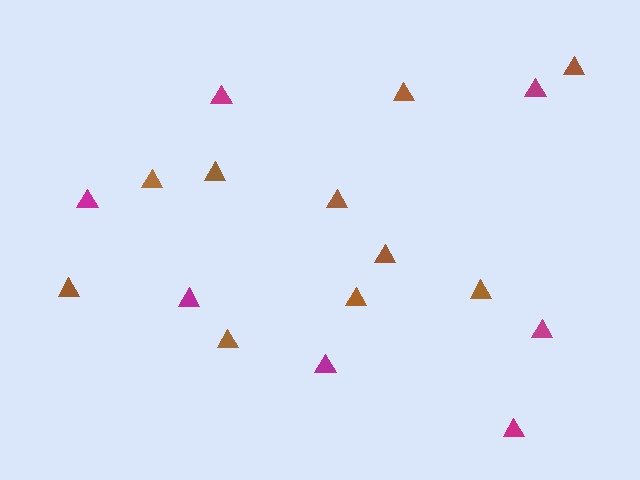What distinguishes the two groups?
There are 2 groups: one group of brown triangles (10) and one group of magenta triangles (7).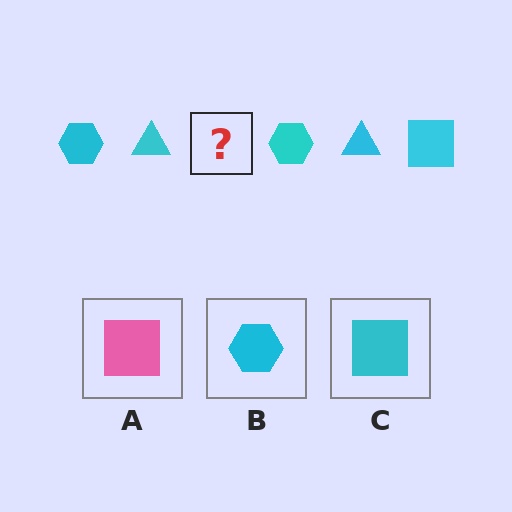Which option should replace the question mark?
Option C.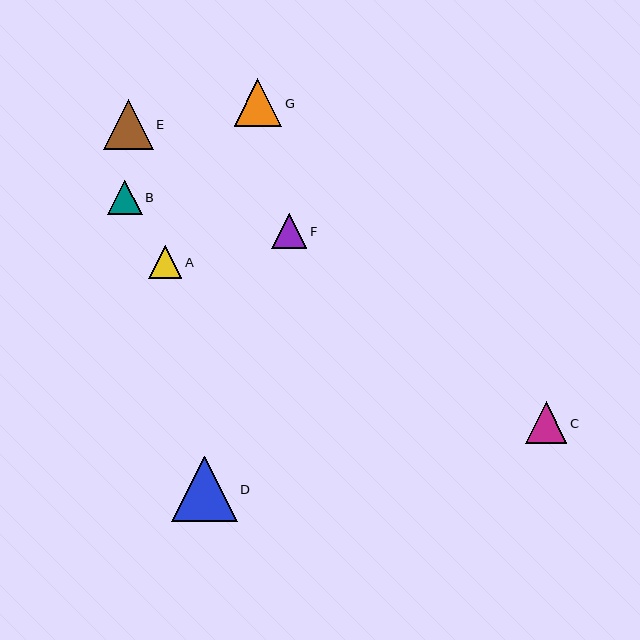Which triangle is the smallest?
Triangle A is the smallest with a size of approximately 34 pixels.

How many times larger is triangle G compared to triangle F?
Triangle G is approximately 1.3 times the size of triangle F.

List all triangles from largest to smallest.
From largest to smallest: D, E, G, C, F, B, A.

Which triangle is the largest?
Triangle D is the largest with a size of approximately 66 pixels.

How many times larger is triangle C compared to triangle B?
Triangle C is approximately 1.2 times the size of triangle B.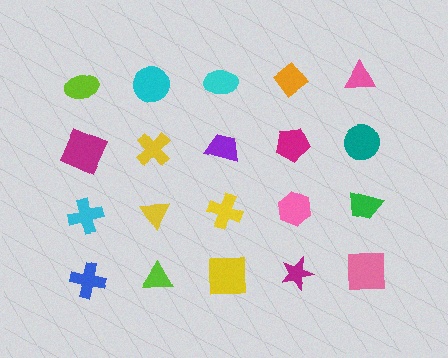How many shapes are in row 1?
5 shapes.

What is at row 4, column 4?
A magenta star.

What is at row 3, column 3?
A yellow cross.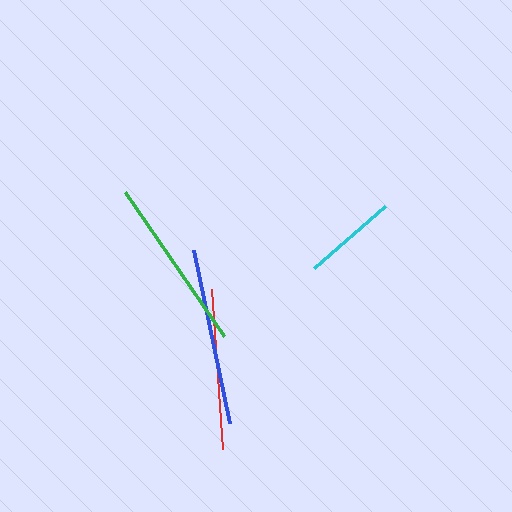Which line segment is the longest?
The blue line is the longest at approximately 176 pixels.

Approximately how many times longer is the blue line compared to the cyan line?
The blue line is approximately 1.9 times the length of the cyan line.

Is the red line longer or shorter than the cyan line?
The red line is longer than the cyan line.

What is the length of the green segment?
The green segment is approximately 174 pixels long.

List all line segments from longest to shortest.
From longest to shortest: blue, green, red, cyan.